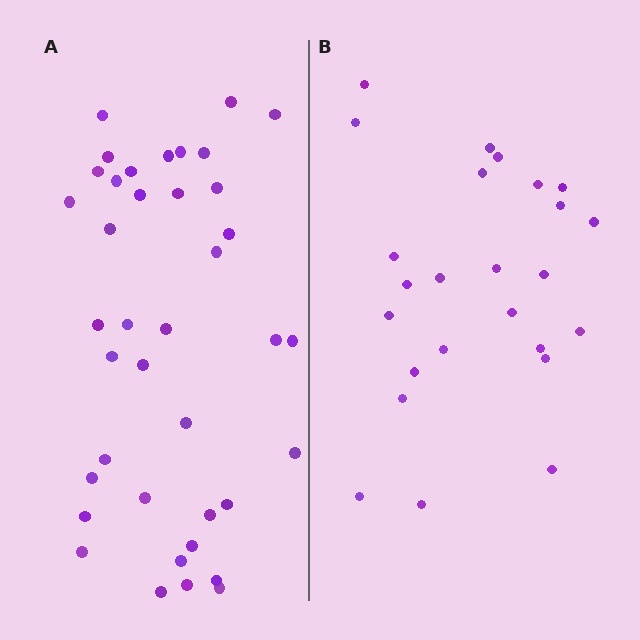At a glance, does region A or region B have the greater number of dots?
Region A (the left region) has more dots.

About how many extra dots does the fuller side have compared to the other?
Region A has approximately 15 more dots than region B.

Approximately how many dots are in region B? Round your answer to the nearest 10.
About 20 dots. (The exact count is 25, which rounds to 20.)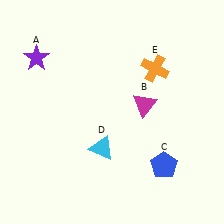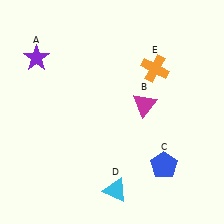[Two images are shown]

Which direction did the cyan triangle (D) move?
The cyan triangle (D) moved down.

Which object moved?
The cyan triangle (D) moved down.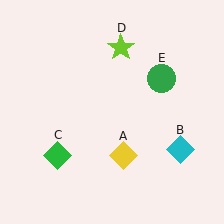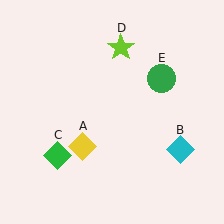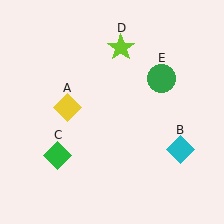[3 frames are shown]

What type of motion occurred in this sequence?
The yellow diamond (object A) rotated clockwise around the center of the scene.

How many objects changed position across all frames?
1 object changed position: yellow diamond (object A).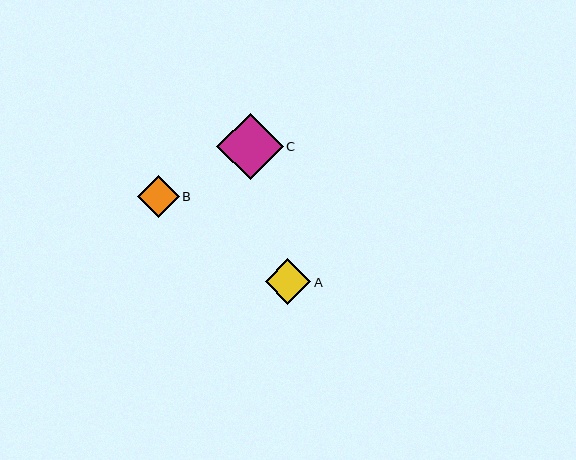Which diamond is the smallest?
Diamond B is the smallest with a size of approximately 42 pixels.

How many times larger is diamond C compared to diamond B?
Diamond C is approximately 1.6 times the size of diamond B.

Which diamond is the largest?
Diamond C is the largest with a size of approximately 67 pixels.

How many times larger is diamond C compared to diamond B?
Diamond C is approximately 1.6 times the size of diamond B.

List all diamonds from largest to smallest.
From largest to smallest: C, A, B.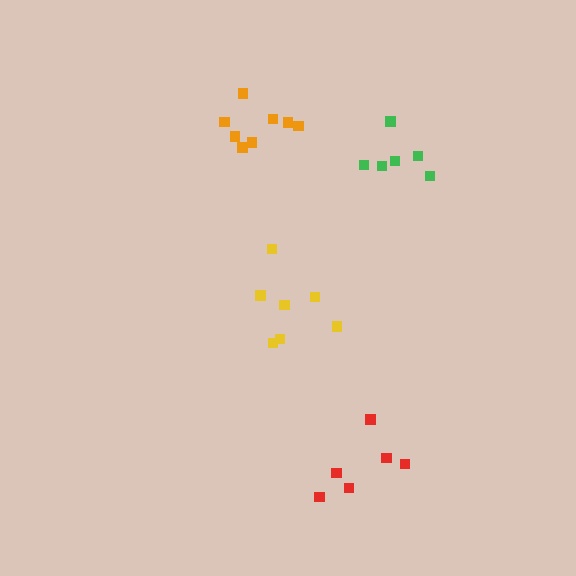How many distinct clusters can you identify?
There are 4 distinct clusters.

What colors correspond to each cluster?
The clusters are colored: yellow, orange, red, green.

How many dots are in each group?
Group 1: 7 dots, Group 2: 8 dots, Group 3: 6 dots, Group 4: 6 dots (27 total).